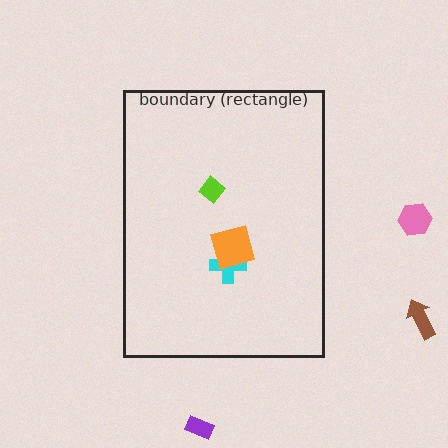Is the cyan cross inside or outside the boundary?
Inside.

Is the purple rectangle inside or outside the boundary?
Outside.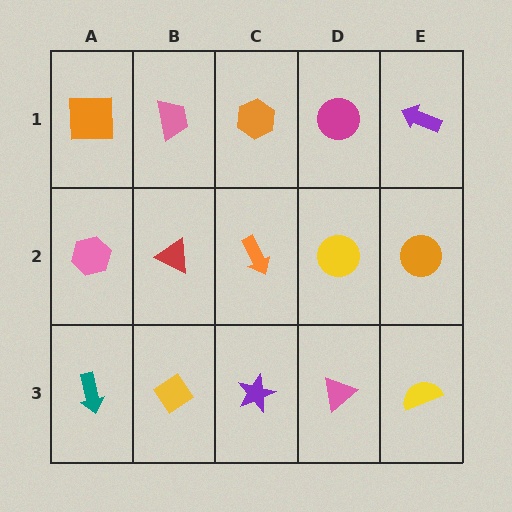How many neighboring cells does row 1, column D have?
3.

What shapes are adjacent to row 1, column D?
A yellow circle (row 2, column D), an orange hexagon (row 1, column C), a purple arrow (row 1, column E).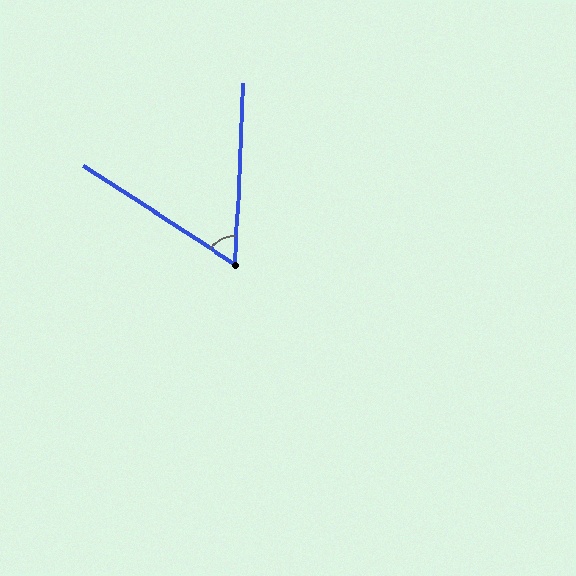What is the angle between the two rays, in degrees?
Approximately 60 degrees.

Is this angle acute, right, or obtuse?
It is acute.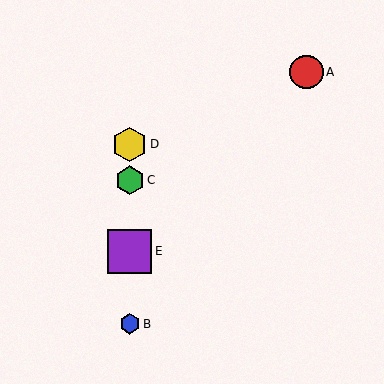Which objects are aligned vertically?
Objects B, C, D, E are aligned vertically.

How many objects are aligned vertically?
4 objects (B, C, D, E) are aligned vertically.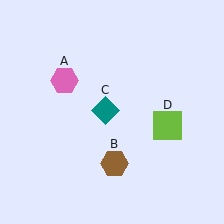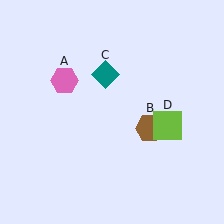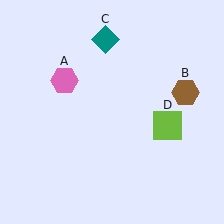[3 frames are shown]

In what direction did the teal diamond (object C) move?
The teal diamond (object C) moved up.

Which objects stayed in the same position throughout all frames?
Pink hexagon (object A) and lime square (object D) remained stationary.